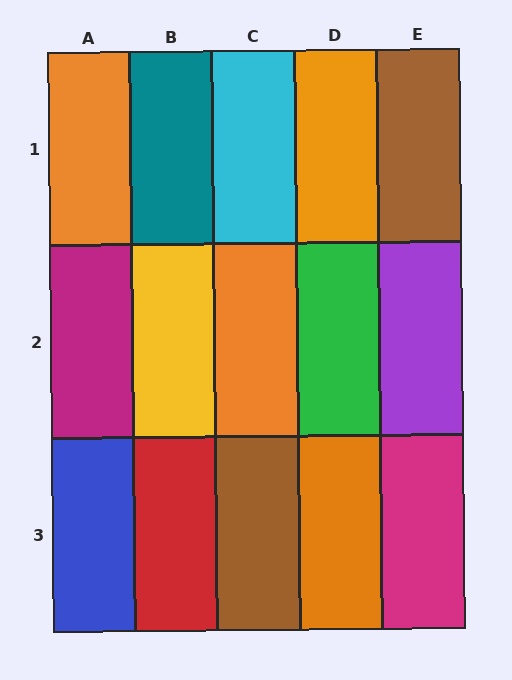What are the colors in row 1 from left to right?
Orange, teal, cyan, orange, brown.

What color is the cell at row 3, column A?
Blue.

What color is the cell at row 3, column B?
Red.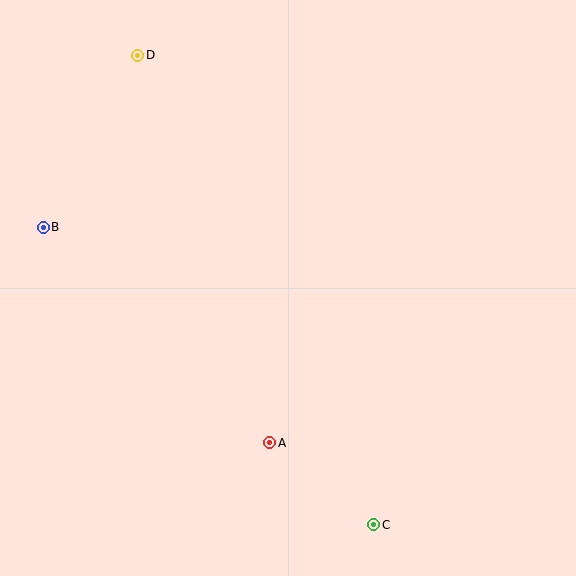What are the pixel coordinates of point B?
Point B is at (43, 227).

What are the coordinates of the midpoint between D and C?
The midpoint between D and C is at (256, 290).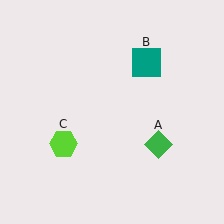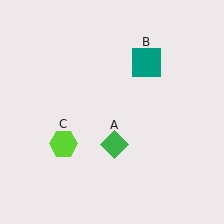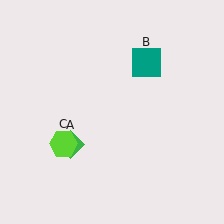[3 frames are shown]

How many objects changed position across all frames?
1 object changed position: green diamond (object A).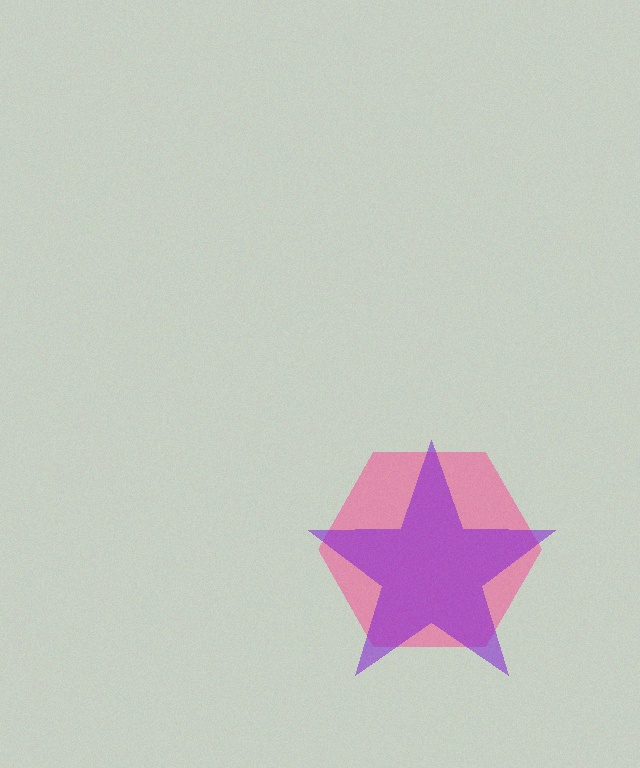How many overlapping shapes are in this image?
There are 2 overlapping shapes in the image.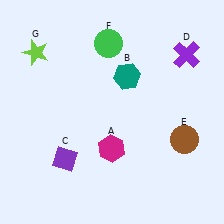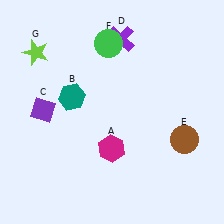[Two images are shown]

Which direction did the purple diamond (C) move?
The purple diamond (C) moved up.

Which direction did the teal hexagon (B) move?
The teal hexagon (B) moved left.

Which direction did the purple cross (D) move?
The purple cross (D) moved left.